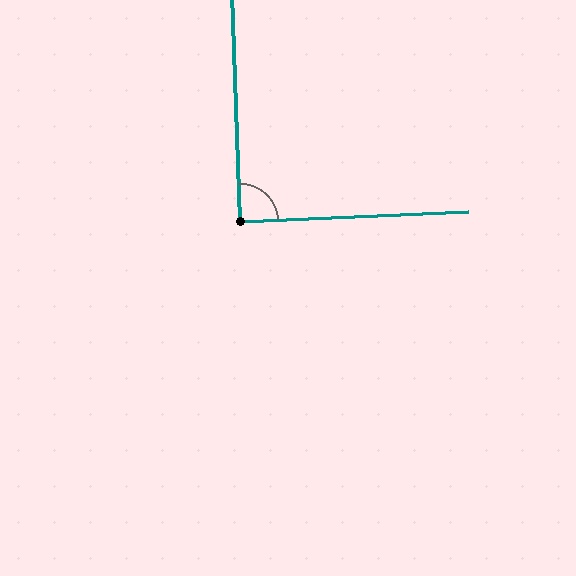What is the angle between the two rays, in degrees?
Approximately 89 degrees.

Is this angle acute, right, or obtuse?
It is approximately a right angle.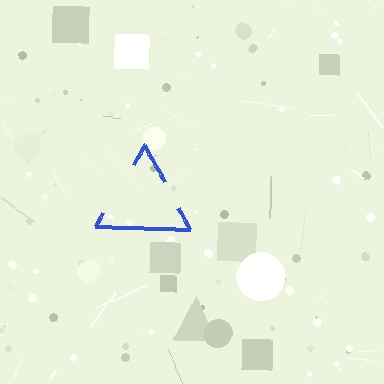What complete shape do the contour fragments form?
The contour fragments form a triangle.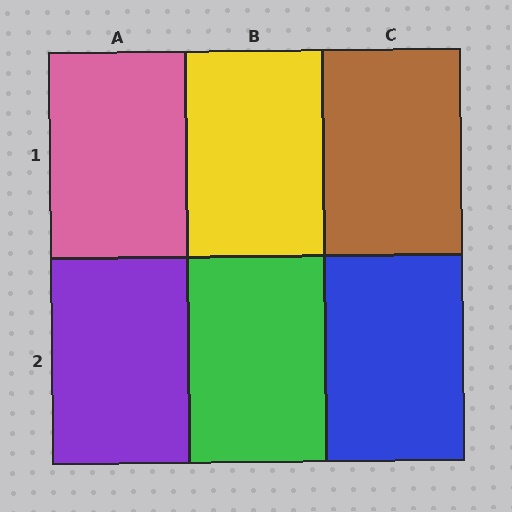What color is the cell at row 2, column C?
Blue.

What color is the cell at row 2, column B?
Green.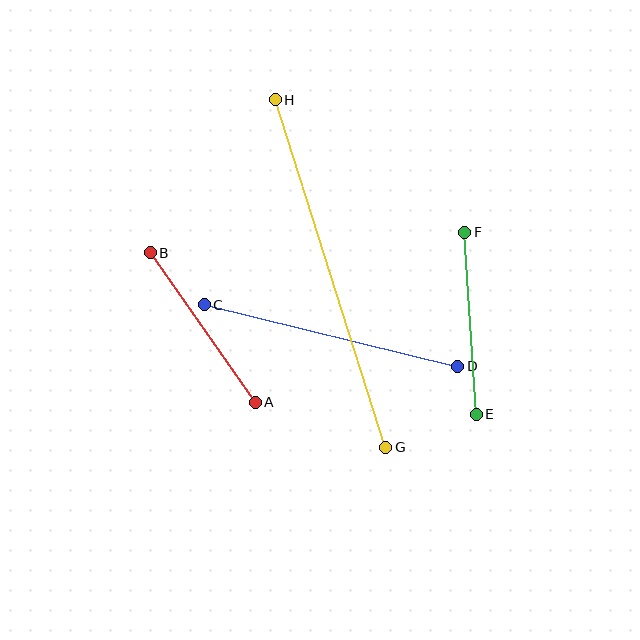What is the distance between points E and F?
The distance is approximately 183 pixels.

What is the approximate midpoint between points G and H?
The midpoint is at approximately (330, 273) pixels.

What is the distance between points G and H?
The distance is approximately 365 pixels.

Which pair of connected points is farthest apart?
Points G and H are farthest apart.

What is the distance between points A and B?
The distance is approximately 182 pixels.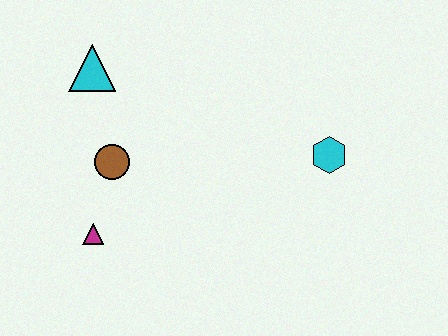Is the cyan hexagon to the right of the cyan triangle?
Yes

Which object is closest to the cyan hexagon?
The brown circle is closest to the cyan hexagon.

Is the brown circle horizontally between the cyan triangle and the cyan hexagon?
Yes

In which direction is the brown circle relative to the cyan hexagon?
The brown circle is to the left of the cyan hexagon.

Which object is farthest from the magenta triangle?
The cyan hexagon is farthest from the magenta triangle.